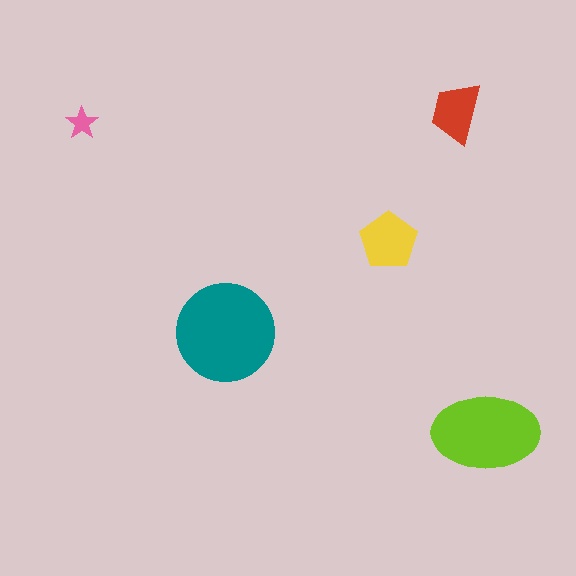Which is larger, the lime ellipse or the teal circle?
The teal circle.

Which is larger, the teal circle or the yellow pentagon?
The teal circle.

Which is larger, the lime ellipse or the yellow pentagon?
The lime ellipse.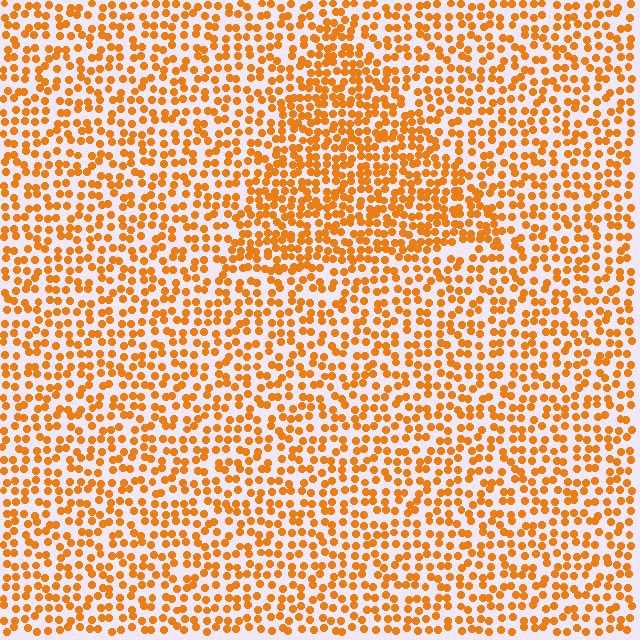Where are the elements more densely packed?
The elements are more densely packed inside the triangle boundary.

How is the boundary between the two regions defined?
The boundary is defined by a change in element density (approximately 1.6x ratio). All elements are the same color, size, and shape.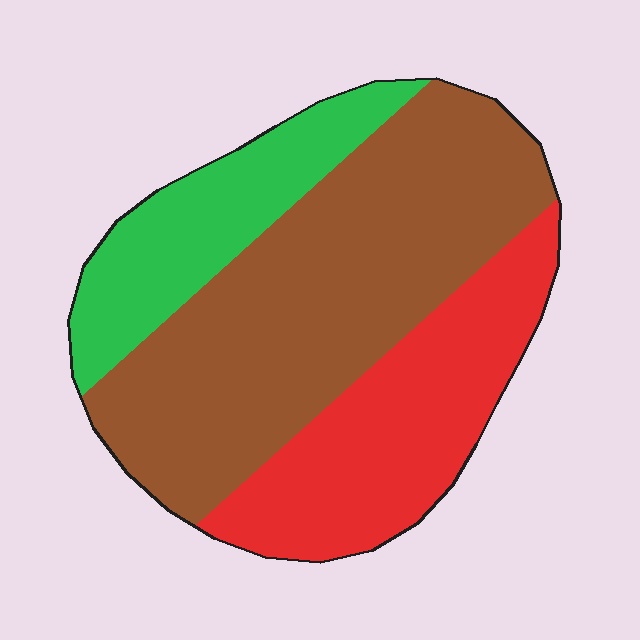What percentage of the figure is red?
Red covers around 30% of the figure.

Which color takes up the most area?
Brown, at roughly 50%.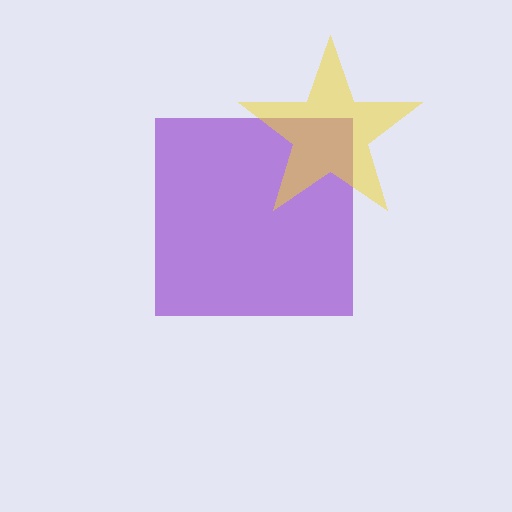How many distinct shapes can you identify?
There are 2 distinct shapes: a purple square, a yellow star.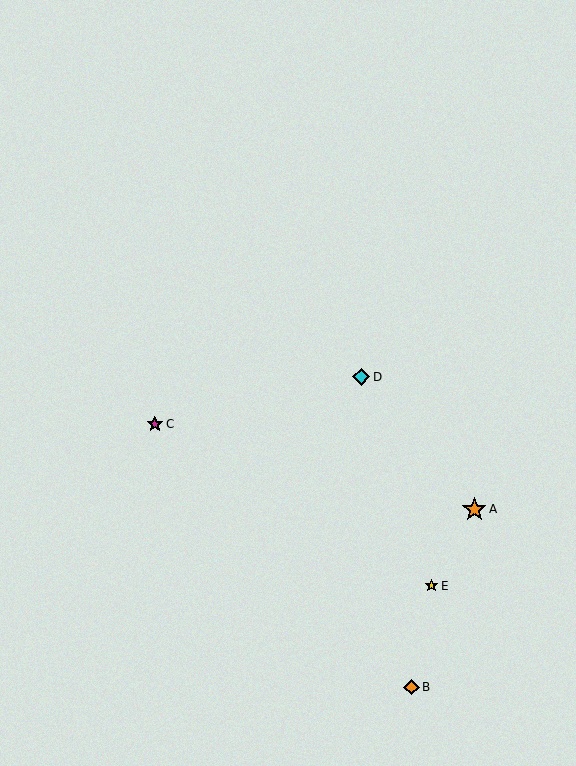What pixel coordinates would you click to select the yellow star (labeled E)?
Click at (431, 586) to select the yellow star E.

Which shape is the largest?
The orange star (labeled A) is the largest.